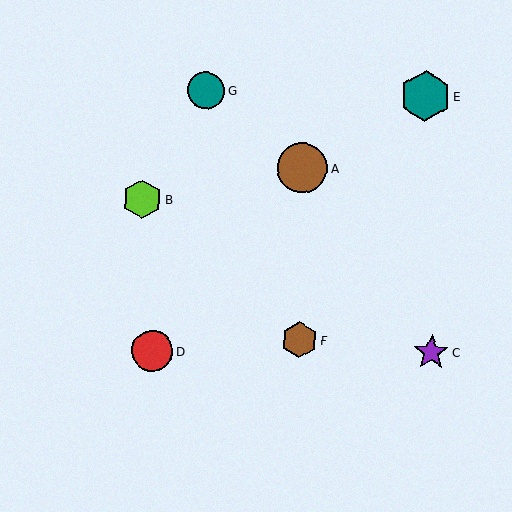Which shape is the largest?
The teal hexagon (labeled E) is the largest.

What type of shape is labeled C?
Shape C is a purple star.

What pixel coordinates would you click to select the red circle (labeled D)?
Click at (152, 351) to select the red circle D.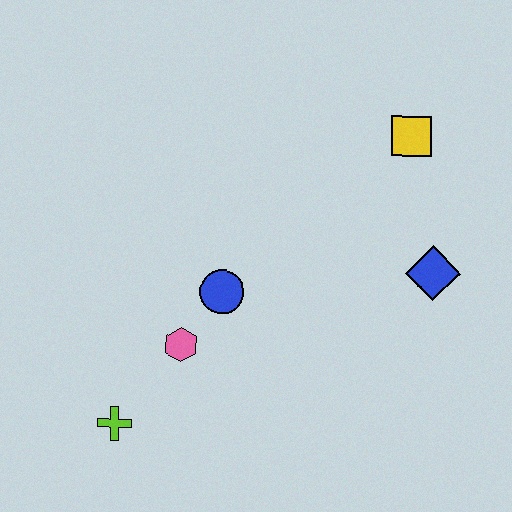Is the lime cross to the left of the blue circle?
Yes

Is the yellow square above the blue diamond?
Yes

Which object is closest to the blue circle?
The pink hexagon is closest to the blue circle.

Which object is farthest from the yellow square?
The lime cross is farthest from the yellow square.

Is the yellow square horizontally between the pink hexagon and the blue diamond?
Yes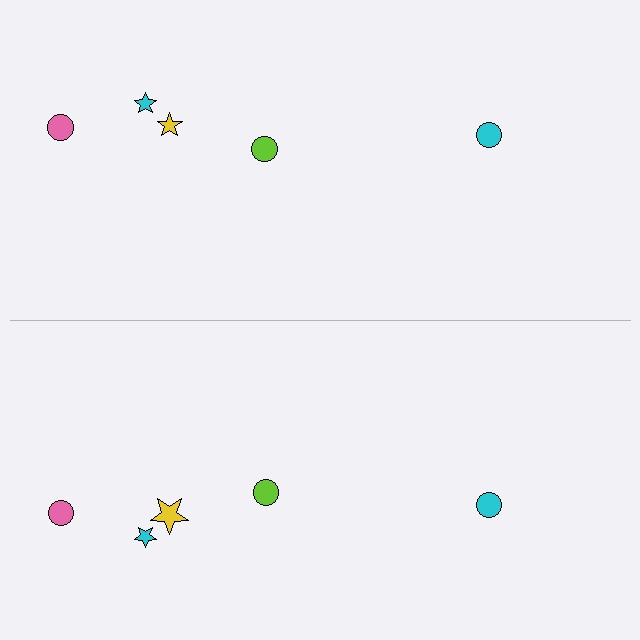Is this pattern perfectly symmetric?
No, the pattern is not perfectly symmetric. The yellow star on the bottom side has a different size than its mirror counterpart.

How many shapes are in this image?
There are 10 shapes in this image.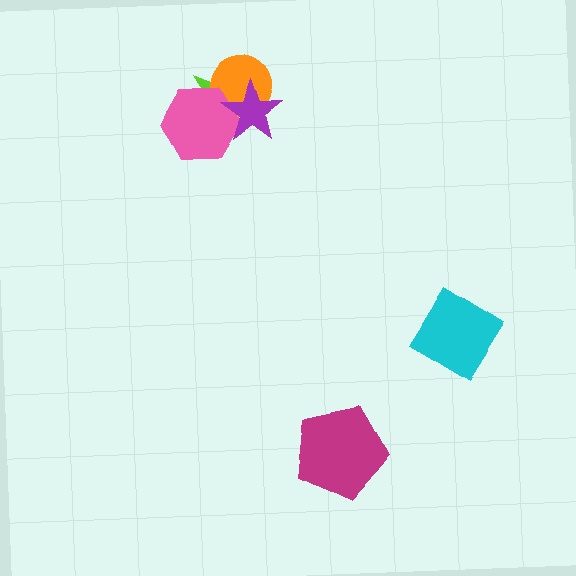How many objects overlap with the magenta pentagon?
0 objects overlap with the magenta pentagon.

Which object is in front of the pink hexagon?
The purple star is in front of the pink hexagon.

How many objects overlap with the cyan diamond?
0 objects overlap with the cyan diamond.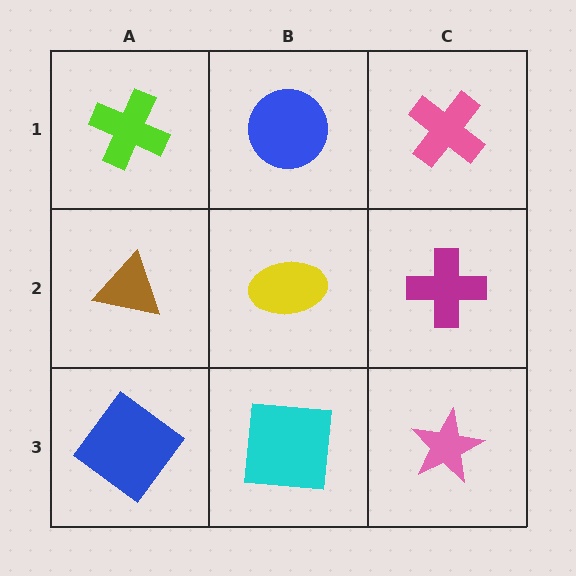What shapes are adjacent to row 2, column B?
A blue circle (row 1, column B), a cyan square (row 3, column B), a brown triangle (row 2, column A), a magenta cross (row 2, column C).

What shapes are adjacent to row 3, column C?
A magenta cross (row 2, column C), a cyan square (row 3, column B).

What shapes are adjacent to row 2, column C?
A pink cross (row 1, column C), a pink star (row 3, column C), a yellow ellipse (row 2, column B).